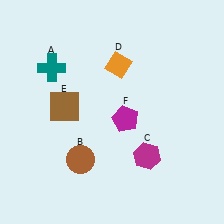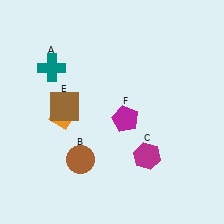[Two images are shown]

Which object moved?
The orange diamond (D) moved left.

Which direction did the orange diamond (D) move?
The orange diamond (D) moved left.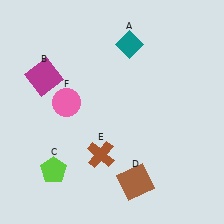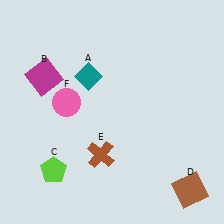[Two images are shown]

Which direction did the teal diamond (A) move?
The teal diamond (A) moved left.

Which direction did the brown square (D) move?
The brown square (D) moved right.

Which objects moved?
The objects that moved are: the teal diamond (A), the brown square (D).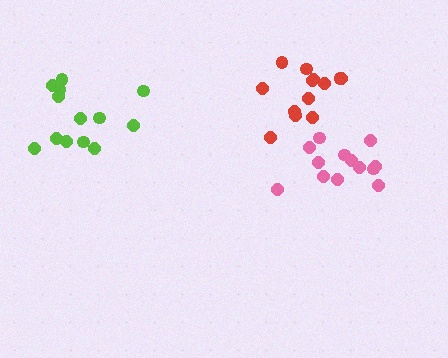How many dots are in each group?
Group 1: 13 dots, Group 2: 13 dots, Group 3: 13 dots (39 total).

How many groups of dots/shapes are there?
There are 3 groups.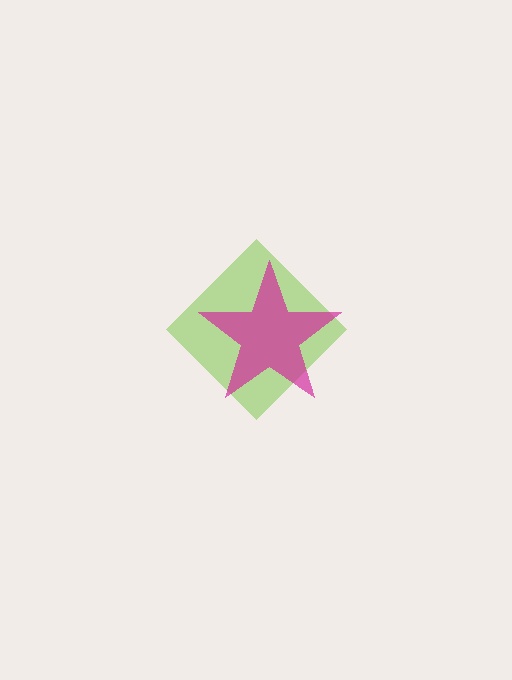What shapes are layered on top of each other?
The layered shapes are: a lime diamond, a magenta star.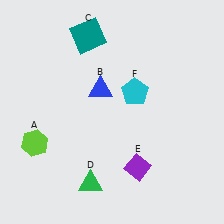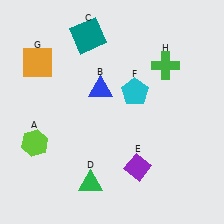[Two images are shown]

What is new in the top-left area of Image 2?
An orange square (G) was added in the top-left area of Image 2.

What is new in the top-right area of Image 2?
A green cross (H) was added in the top-right area of Image 2.